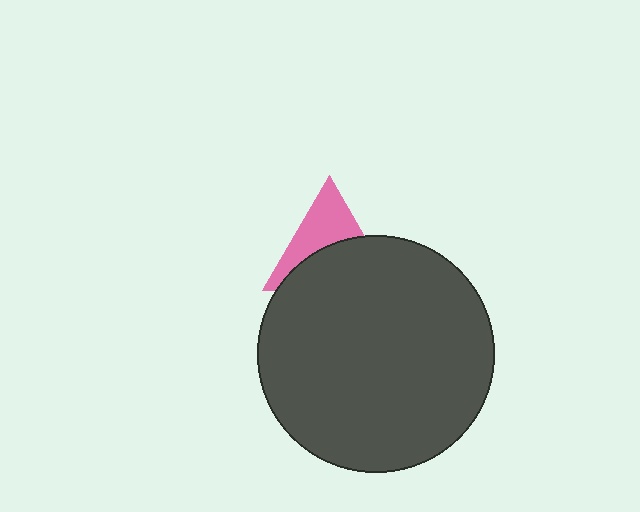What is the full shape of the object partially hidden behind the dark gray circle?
The partially hidden object is a pink triangle.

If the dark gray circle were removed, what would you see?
You would see the complete pink triangle.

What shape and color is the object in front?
The object in front is a dark gray circle.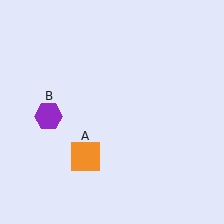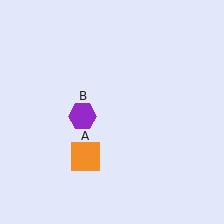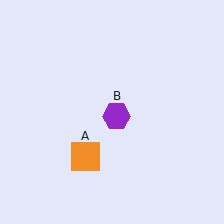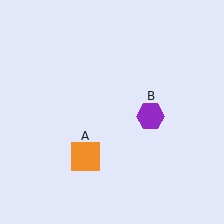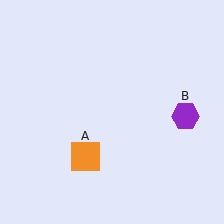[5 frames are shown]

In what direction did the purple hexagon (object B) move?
The purple hexagon (object B) moved right.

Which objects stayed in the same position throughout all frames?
Orange square (object A) remained stationary.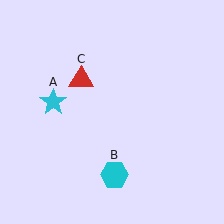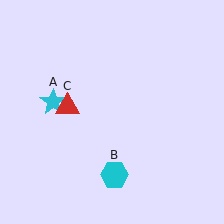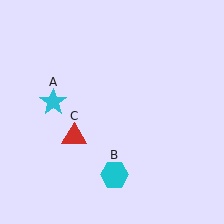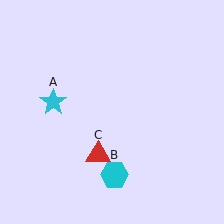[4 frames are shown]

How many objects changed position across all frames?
1 object changed position: red triangle (object C).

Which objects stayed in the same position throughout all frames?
Cyan star (object A) and cyan hexagon (object B) remained stationary.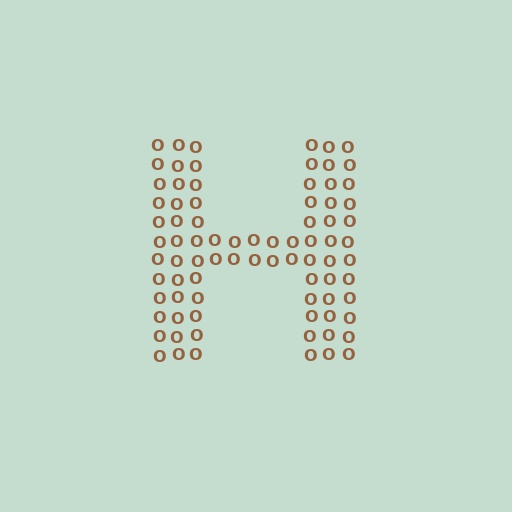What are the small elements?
The small elements are letter O's.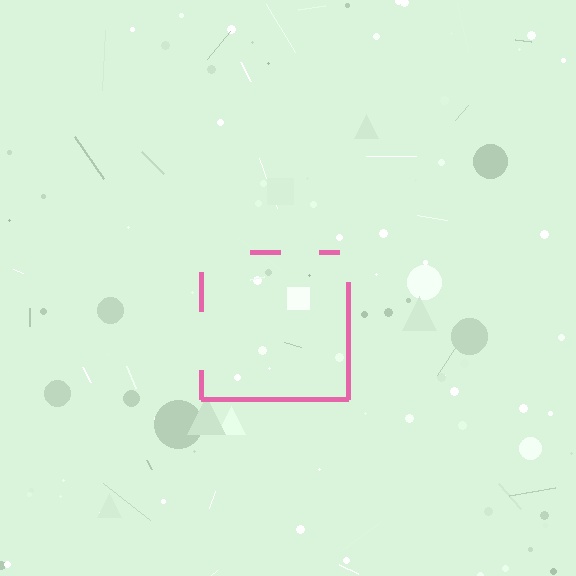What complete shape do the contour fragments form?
The contour fragments form a square.